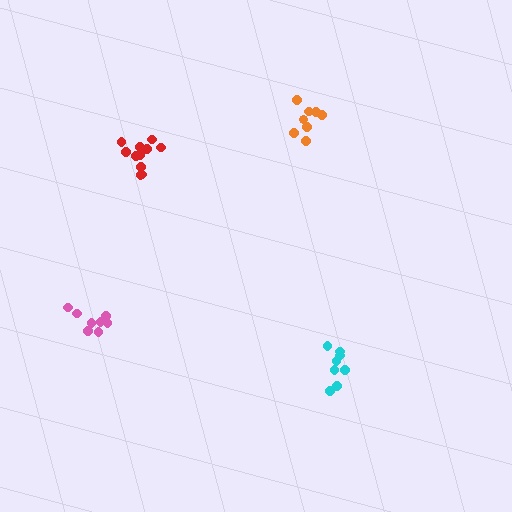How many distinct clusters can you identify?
There are 4 distinct clusters.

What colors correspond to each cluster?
The clusters are colored: red, orange, pink, cyan.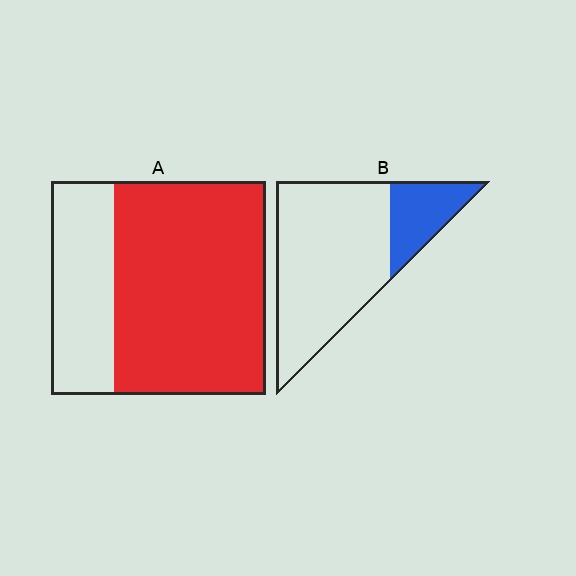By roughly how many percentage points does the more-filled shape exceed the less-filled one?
By roughly 50 percentage points (A over B).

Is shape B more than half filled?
No.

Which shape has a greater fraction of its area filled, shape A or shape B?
Shape A.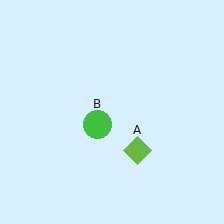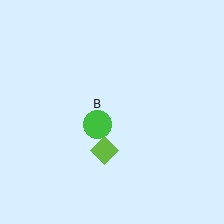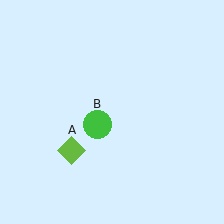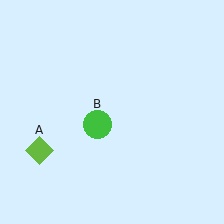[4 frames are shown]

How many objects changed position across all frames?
1 object changed position: lime diamond (object A).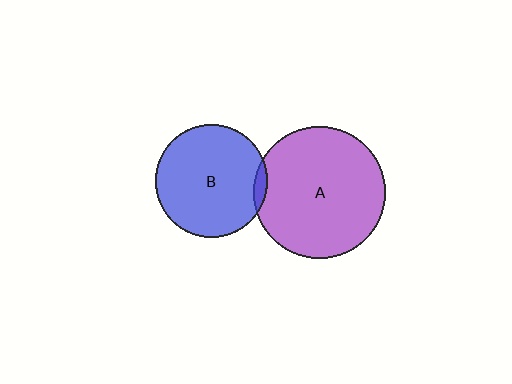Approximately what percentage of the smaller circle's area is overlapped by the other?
Approximately 5%.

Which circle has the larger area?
Circle A (purple).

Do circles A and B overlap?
Yes.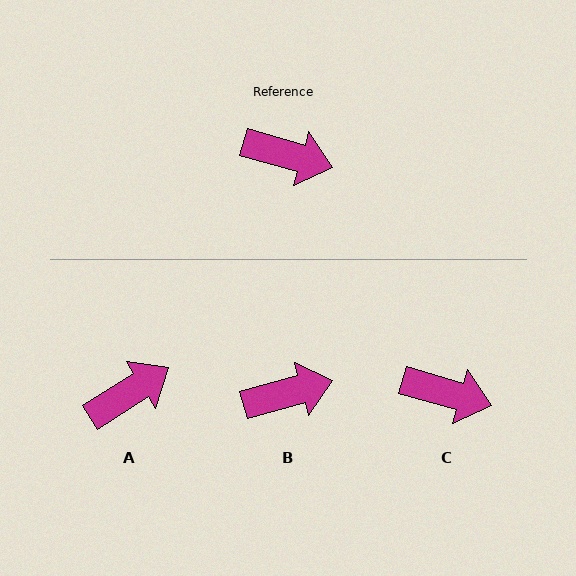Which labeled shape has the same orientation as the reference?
C.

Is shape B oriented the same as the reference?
No, it is off by about 31 degrees.